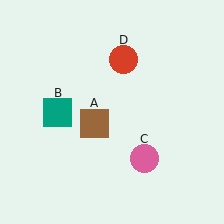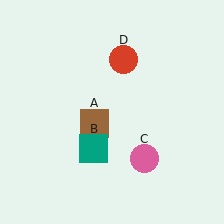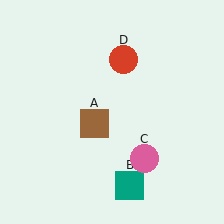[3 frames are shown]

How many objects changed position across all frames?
1 object changed position: teal square (object B).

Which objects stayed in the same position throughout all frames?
Brown square (object A) and pink circle (object C) and red circle (object D) remained stationary.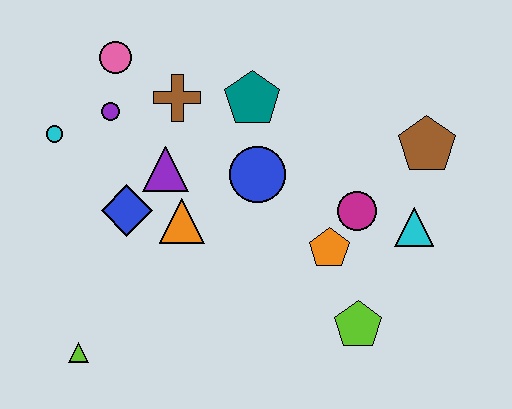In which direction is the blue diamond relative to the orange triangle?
The blue diamond is to the left of the orange triangle.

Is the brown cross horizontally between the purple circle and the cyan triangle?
Yes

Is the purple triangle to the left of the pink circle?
No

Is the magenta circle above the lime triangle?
Yes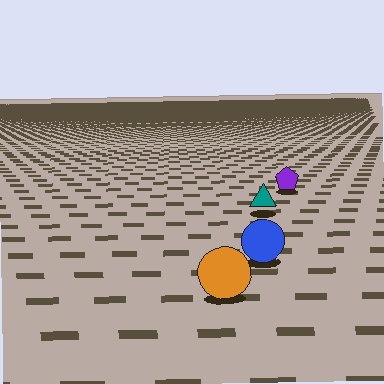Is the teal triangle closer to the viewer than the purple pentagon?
Yes. The teal triangle is closer — you can tell from the texture gradient: the ground texture is coarser near it.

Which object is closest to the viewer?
The orange circle is closest. The texture marks near it are larger and more spread out.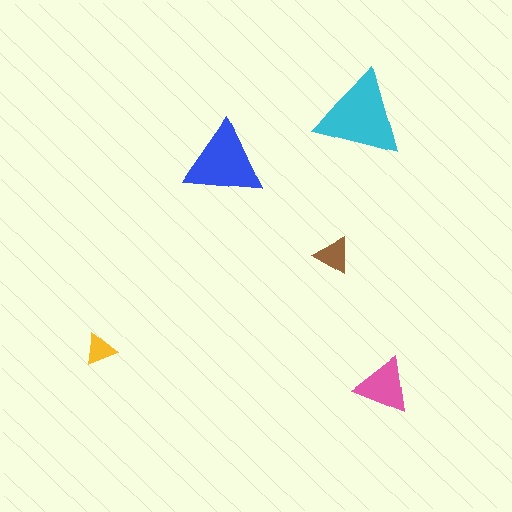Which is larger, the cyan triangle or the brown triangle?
The cyan one.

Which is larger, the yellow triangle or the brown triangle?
The brown one.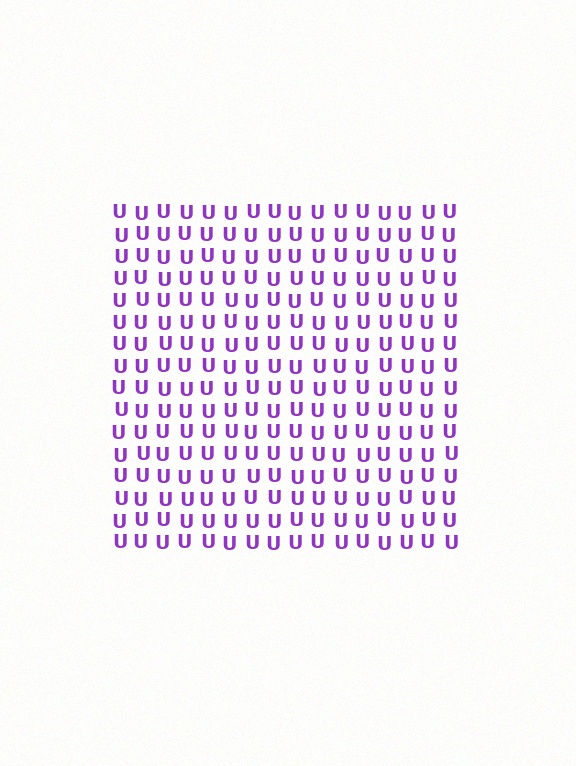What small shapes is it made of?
It is made of small letter U's.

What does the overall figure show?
The overall figure shows a square.